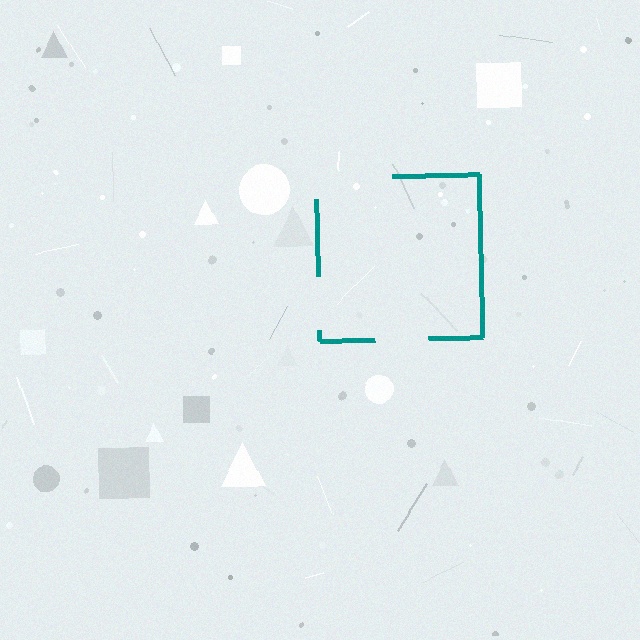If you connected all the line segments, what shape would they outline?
They would outline a square.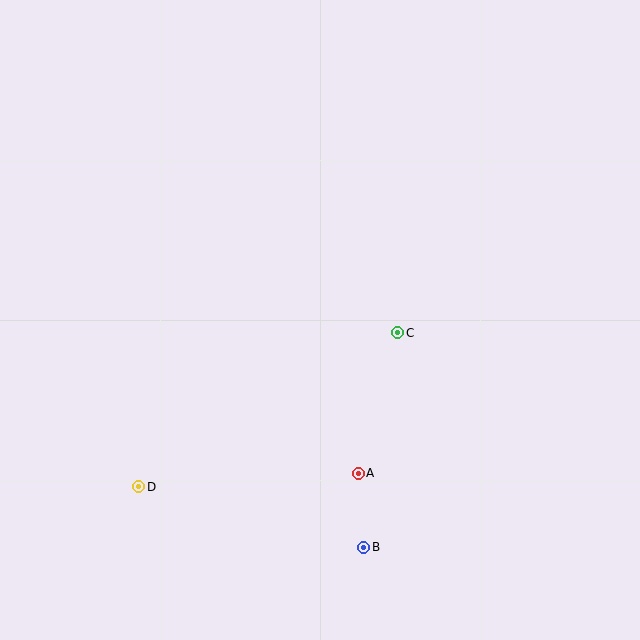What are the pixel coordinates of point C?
Point C is at (398, 333).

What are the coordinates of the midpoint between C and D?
The midpoint between C and D is at (268, 410).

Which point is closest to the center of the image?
Point C at (398, 333) is closest to the center.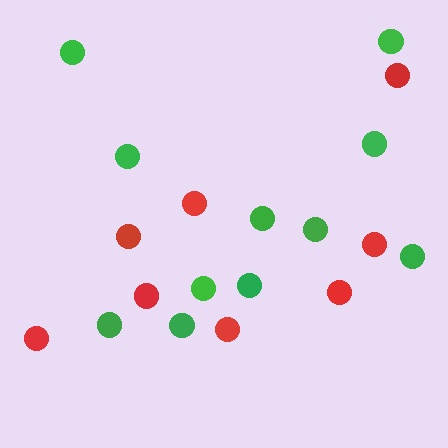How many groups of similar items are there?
There are 2 groups: one group of green circles (11) and one group of red circles (8).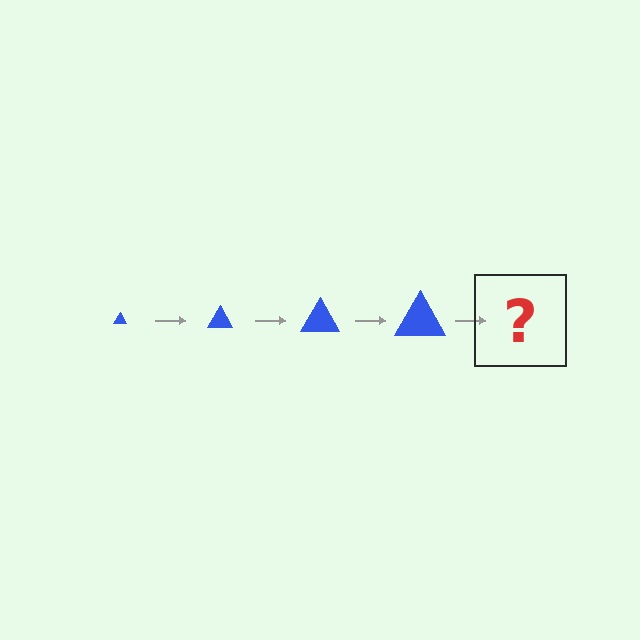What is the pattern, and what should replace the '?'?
The pattern is that the triangle gets progressively larger each step. The '?' should be a blue triangle, larger than the previous one.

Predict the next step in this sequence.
The next step is a blue triangle, larger than the previous one.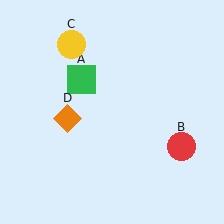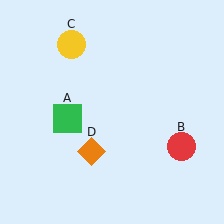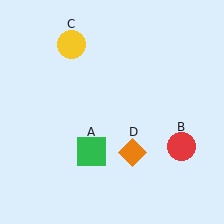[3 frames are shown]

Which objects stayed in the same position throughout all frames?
Red circle (object B) and yellow circle (object C) remained stationary.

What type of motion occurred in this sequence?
The green square (object A), orange diamond (object D) rotated counterclockwise around the center of the scene.